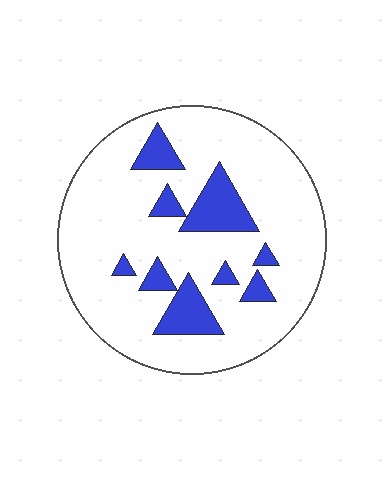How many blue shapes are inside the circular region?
9.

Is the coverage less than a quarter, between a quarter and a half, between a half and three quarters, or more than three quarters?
Less than a quarter.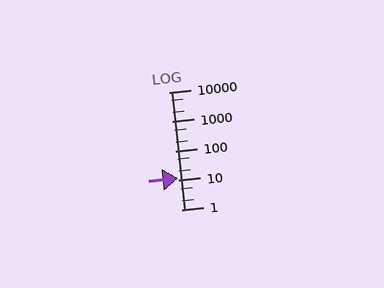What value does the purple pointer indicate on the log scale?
The pointer indicates approximately 12.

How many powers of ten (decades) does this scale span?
The scale spans 4 decades, from 1 to 10000.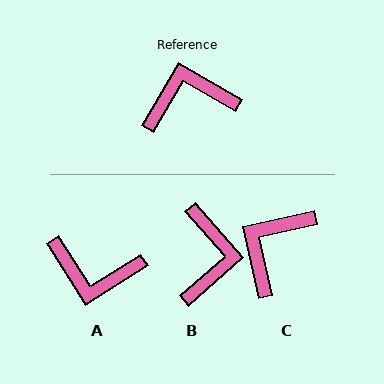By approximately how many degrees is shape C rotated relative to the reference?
Approximately 42 degrees counter-clockwise.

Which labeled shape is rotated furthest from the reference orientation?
A, about 152 degrees away.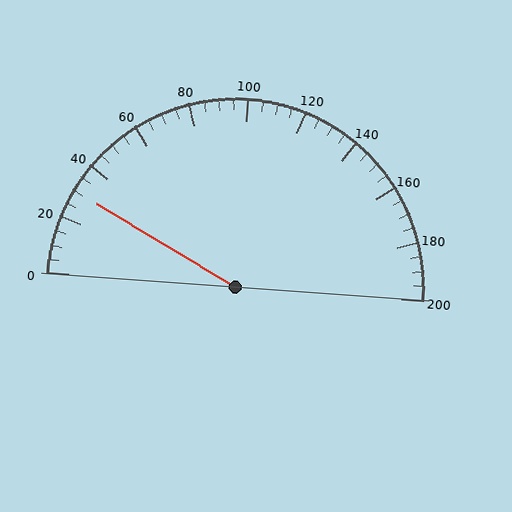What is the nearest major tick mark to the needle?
The nearest major tick mark is 40.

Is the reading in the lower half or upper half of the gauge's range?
The reading is in the lower half of the range (0 to 200).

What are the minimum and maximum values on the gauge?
The gauge ranges from 0 to 200.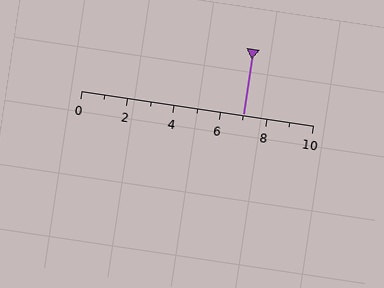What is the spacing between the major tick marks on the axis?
The major ticks are spaced 2 apart.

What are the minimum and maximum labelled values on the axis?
The axis runs from 0 to 10.